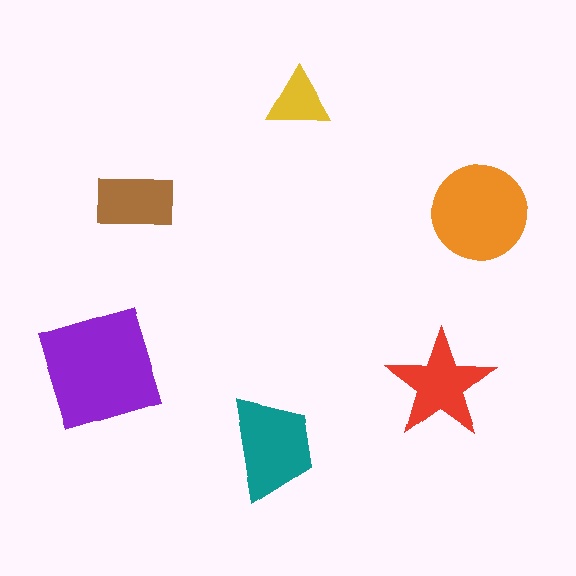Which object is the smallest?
The yellow triangle.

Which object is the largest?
The purple square.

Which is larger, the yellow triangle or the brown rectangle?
The brown rectangle.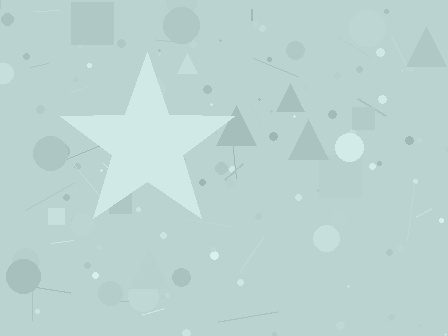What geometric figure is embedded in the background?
A star is embedded in the background.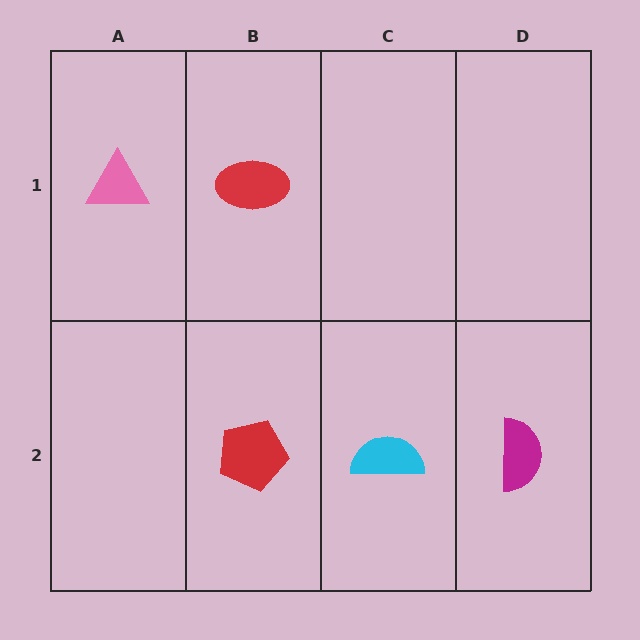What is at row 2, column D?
A magenta semicircle.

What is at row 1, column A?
A pink triangle.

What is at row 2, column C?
A cyan semicircle.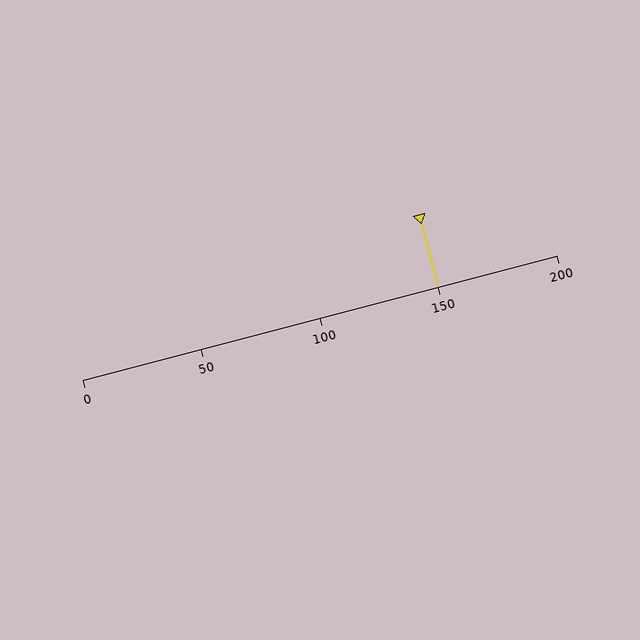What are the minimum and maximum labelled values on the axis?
The axis runs from 0 to 200.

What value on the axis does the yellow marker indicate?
The marker indicates approximately 150.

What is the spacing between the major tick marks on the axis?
The major ticks are spaced 50 apart.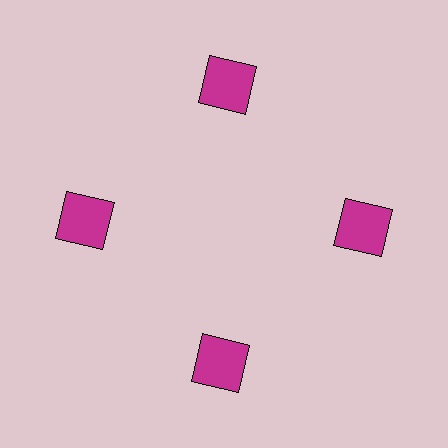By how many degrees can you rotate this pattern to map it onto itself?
The pattern maps onto itself every 90 degrees of rotation.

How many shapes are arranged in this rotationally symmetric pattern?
There are 4 shapes, arranged in 4 groups of 1.